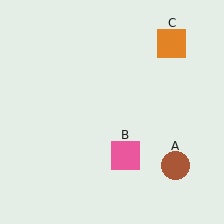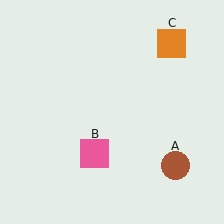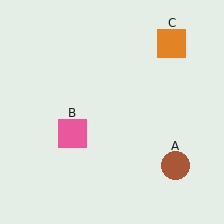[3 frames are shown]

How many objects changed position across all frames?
1 object changed position: pink square (object B).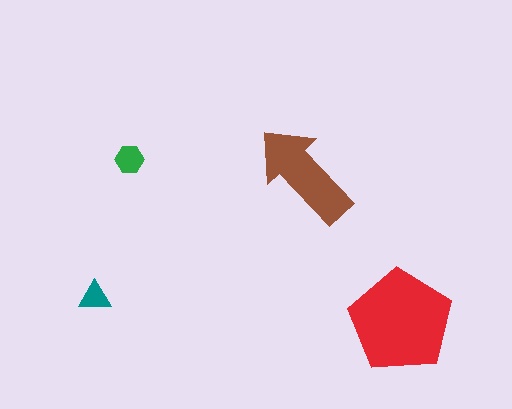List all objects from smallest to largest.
The teal triangle, the green hexagon, the brown arrow, the red pentagon.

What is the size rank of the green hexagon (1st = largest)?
3rd.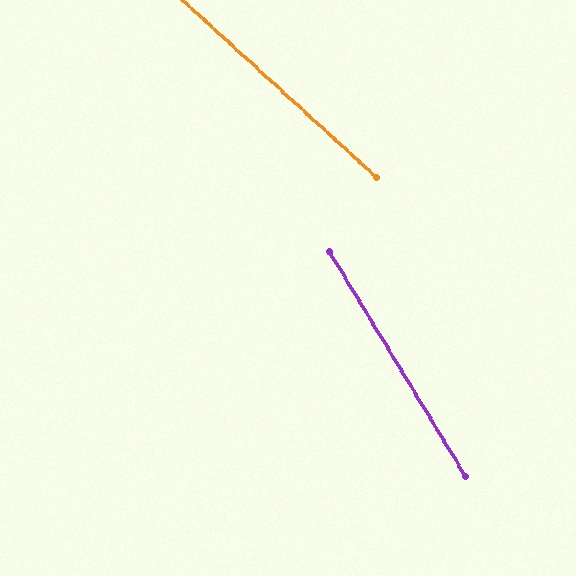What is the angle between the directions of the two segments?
Approximately 17 degrees.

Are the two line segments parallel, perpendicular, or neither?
Neither parallel nor perpendicular — they differ by about 17°.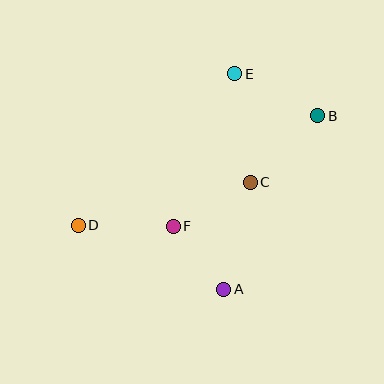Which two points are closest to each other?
Points A and F are closest to each other.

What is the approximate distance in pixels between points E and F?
The distance between E and F is approximately 164 pixels.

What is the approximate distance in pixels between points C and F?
The distance between C and F is approximately 89 pixels.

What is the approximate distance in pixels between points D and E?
The distance between D and E is approximately 218 pixels.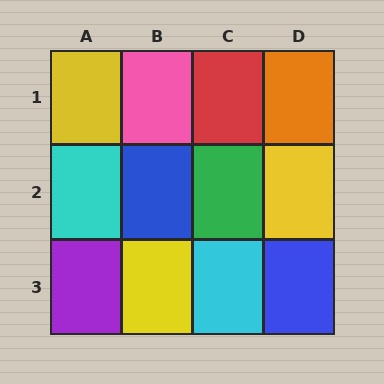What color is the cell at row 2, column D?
Yellow.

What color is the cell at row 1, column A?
Yellow.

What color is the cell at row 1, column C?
Red.